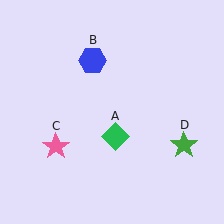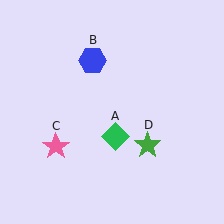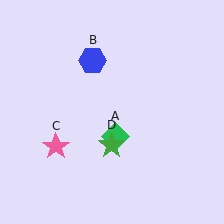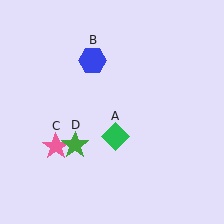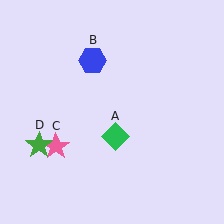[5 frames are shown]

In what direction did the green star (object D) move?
The green star (object D) moved left.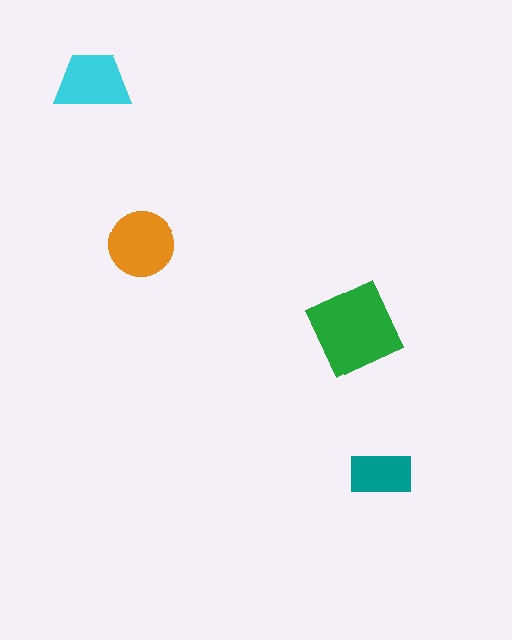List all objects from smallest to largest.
The teal rectangle, the cyan trapezoid, the orange circle, the green square.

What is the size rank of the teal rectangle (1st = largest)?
4th.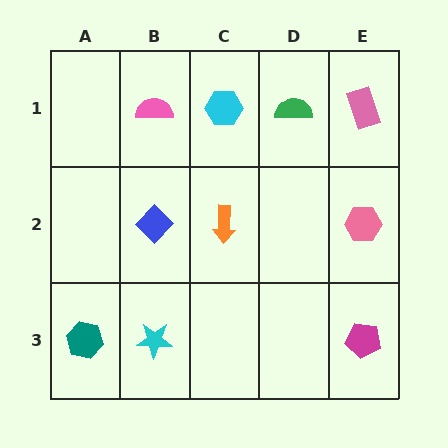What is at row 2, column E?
A pink hexagon.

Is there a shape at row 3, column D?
No, that cell is empty.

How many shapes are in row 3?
3 shapes.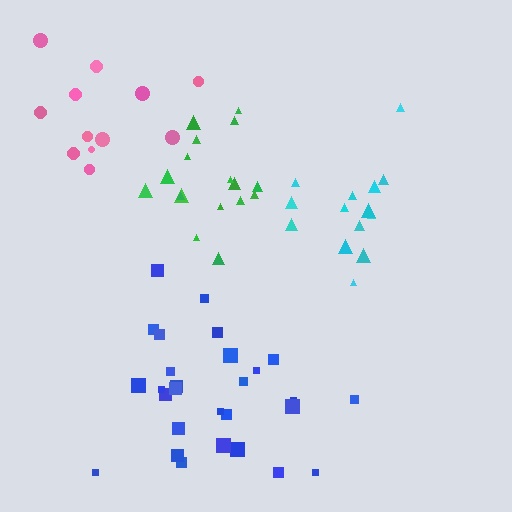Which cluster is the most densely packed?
Green.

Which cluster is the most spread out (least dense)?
Pink.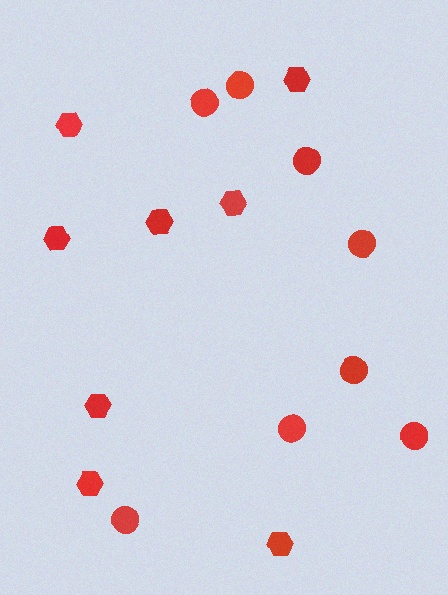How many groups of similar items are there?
There are 2 groups: one group of circles (8) and one group of hexagons (8).